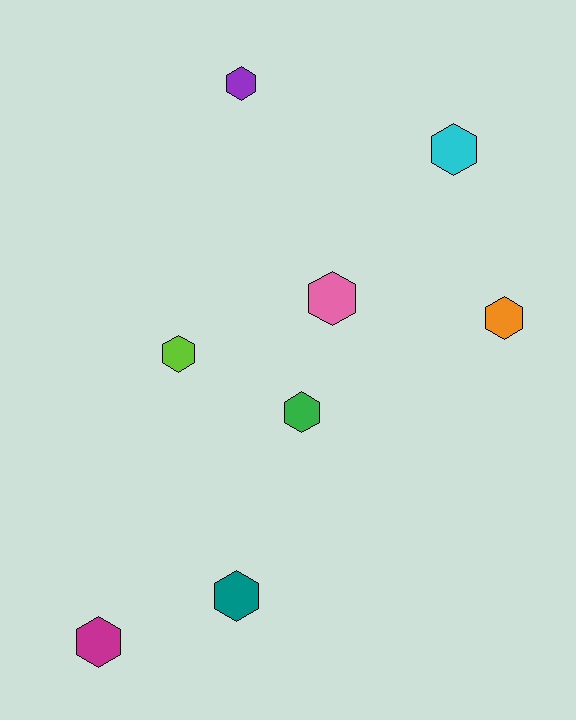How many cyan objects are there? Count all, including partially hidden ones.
There is 1 cyan object.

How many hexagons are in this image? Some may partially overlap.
There are 8 hexagons.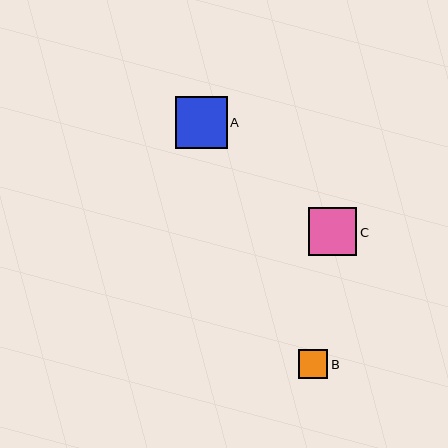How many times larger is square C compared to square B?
Square C is approximately 1.7 times the size of square B.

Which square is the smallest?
Square B is the smallest with a size of approximately 29 pixels.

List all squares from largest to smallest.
From largest to smallest: A, C, B.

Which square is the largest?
Square A is the largest with a size of approximately 52 pixels.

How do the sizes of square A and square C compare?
Square A and square C are approximately the same size.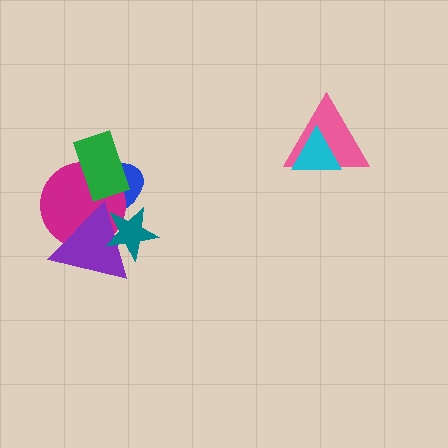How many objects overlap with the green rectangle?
2 objects overlap with the green rectangle.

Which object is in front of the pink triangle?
The cyan triangle is in front of the pink triangle.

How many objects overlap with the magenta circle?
4 objects overlap with the magenta circle.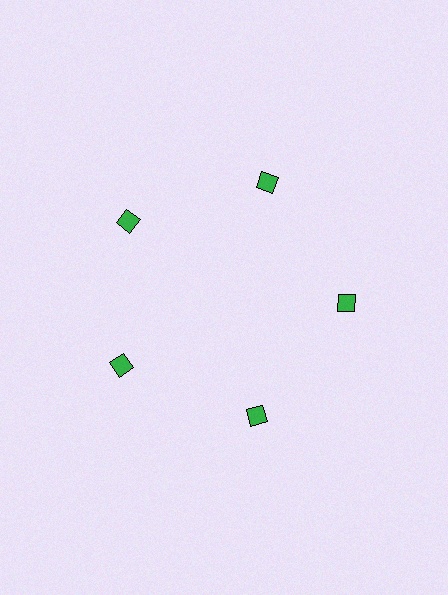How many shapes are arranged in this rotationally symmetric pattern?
There are 5 shapes, arranged in 5 groups of 1.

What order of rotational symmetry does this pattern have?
This pattern has 5-fold rotational symmetry.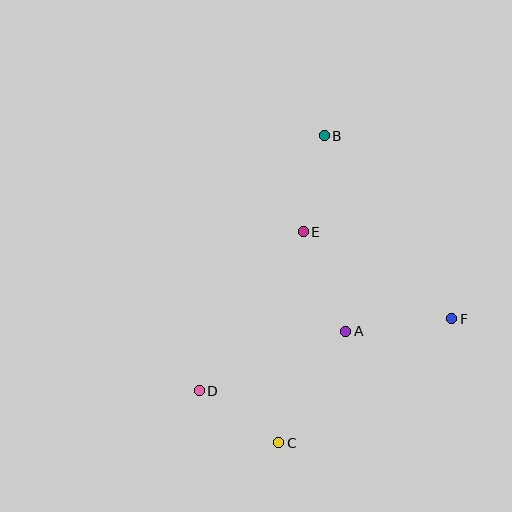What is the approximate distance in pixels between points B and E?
The distance between B and E is approximately 98 pixels.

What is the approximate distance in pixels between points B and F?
The distance between B and F is approximately 223 pixels.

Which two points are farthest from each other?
Points B and C are farthest from each other.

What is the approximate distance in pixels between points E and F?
The distance between E and F is approximately 172 pixels.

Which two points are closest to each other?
Points C and D are closest to each other.